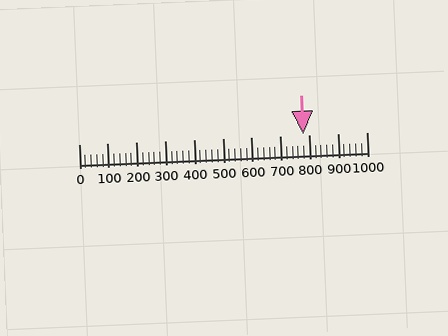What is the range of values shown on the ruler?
The ruler shows values from 0 to 1000.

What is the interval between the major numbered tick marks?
The major tick marks are spaced 100 units apart.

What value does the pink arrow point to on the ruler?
The pink arrow points to approximately 780.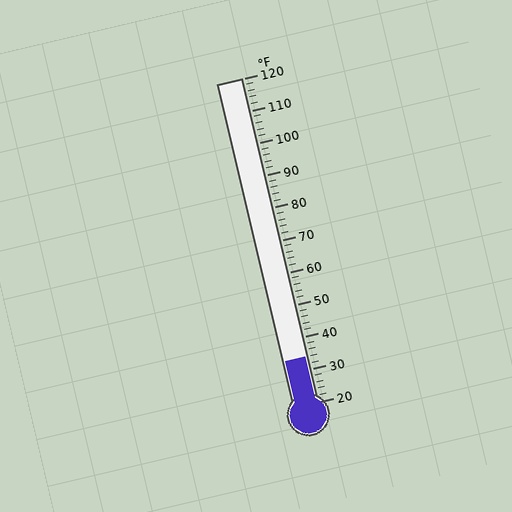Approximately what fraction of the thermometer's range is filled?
The thermometer is filled to approximately 15% of its range.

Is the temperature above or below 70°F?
The temperature is below 70°F.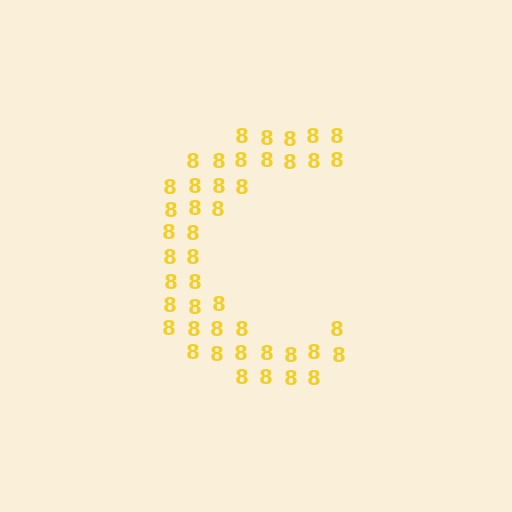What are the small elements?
The small elements are digit 8's.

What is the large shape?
The large shape is the letter C.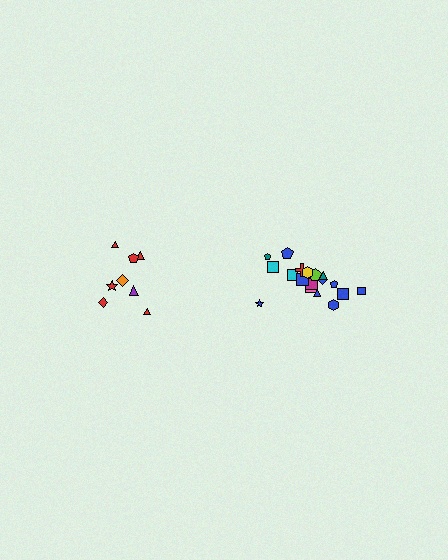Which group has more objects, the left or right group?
The right group.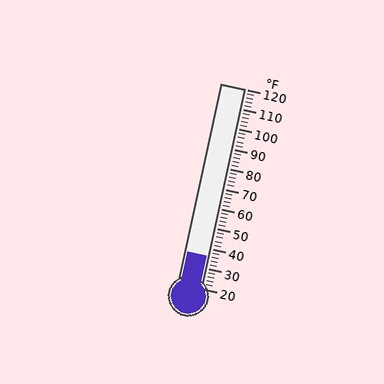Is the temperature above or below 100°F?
The temperature is below 100°F.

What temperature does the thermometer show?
The thermometer shows approximately 36°F.